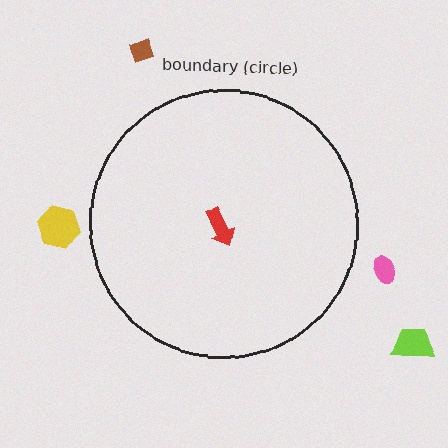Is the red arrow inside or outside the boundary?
Inside.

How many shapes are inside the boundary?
1 inside, 4 outside.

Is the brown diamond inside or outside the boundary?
Outside.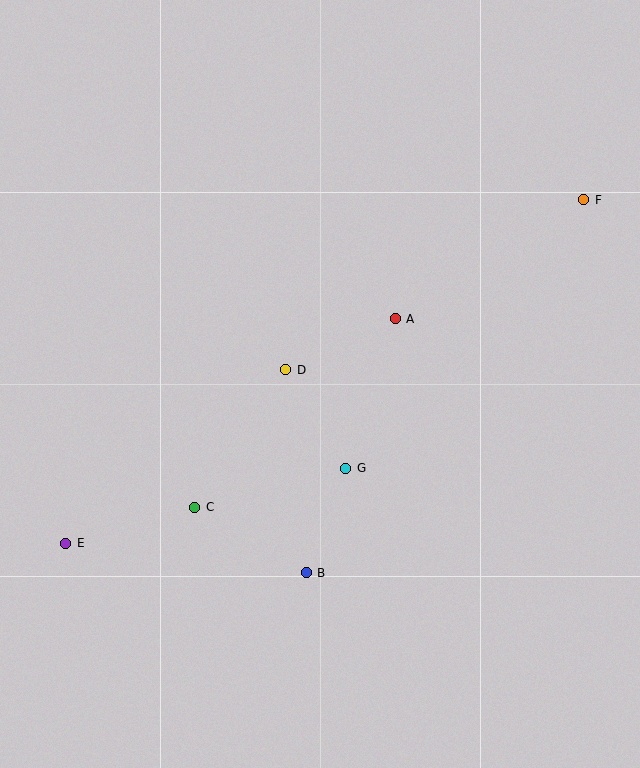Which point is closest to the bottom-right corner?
Point B is closest to the bottom-right corner.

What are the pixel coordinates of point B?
Point B is at (306, 573).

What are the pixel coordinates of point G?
Point G is at (346, 468).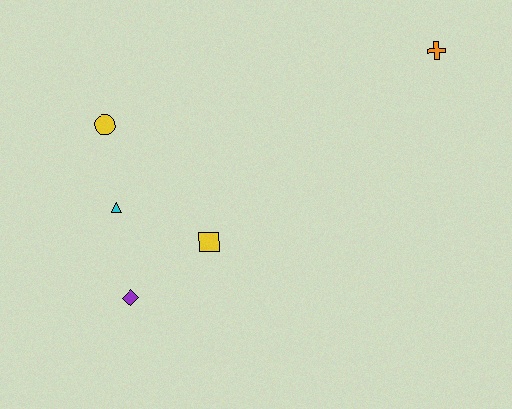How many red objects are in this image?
There are no red objects.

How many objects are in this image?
There are 5 objects.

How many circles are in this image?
There is 1 circle.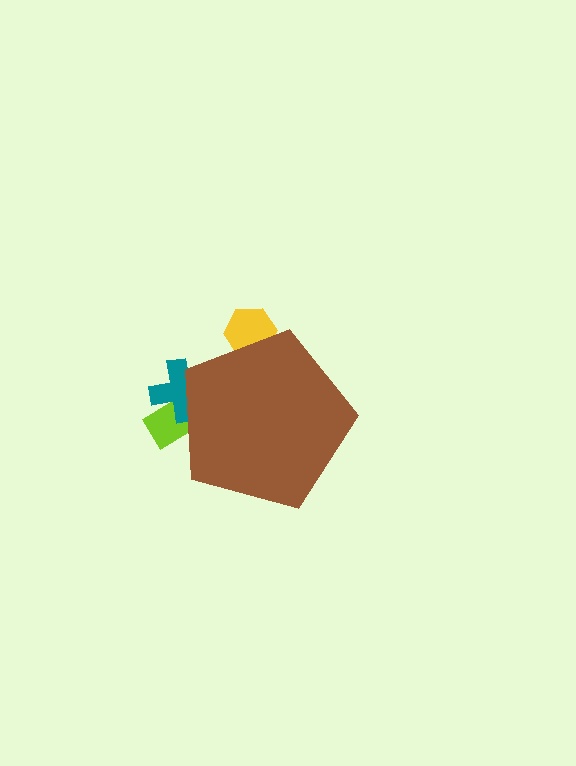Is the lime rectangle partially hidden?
Yes, the lime rectangle is partially hidden behind the brown pentagon.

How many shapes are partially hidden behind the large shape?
3 shapes are partially hidden.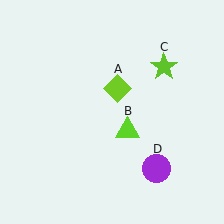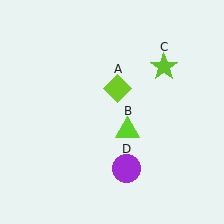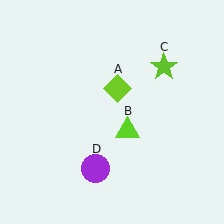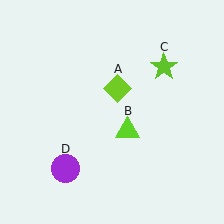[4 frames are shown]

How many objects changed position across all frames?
1 object changed position: purple circle (object D).